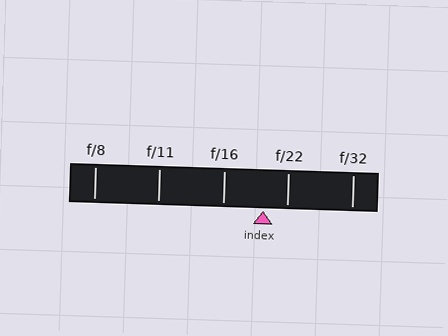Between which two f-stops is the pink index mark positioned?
The index mark is between f/16 and f/22.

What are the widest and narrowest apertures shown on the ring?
The widest aperture shown is f/8 and the narrowest is f/32.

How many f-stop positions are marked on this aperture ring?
There are 5 f-stop positions marked.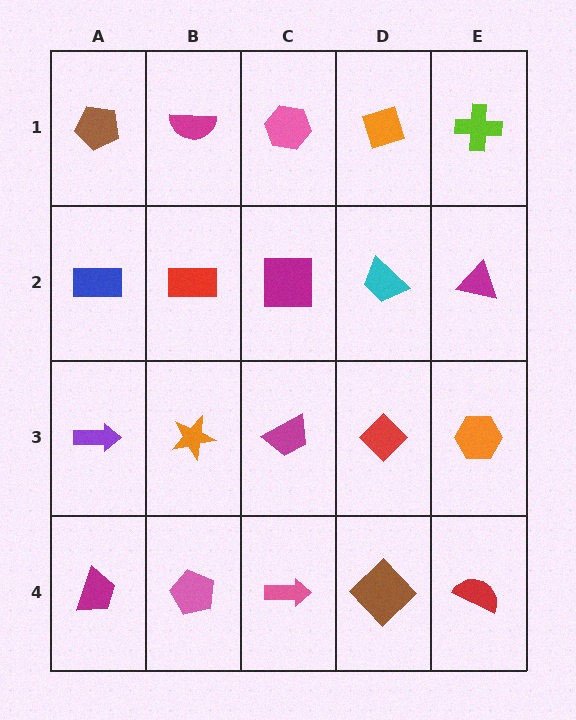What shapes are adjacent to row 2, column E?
A lime cross (row 1, column E), an orange hexagon (row 3, column E), a cyan trapezoid (row 2, column D).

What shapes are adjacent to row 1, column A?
A blue rectangle (row 2, column A), a magenta semicircle (row 1, column B).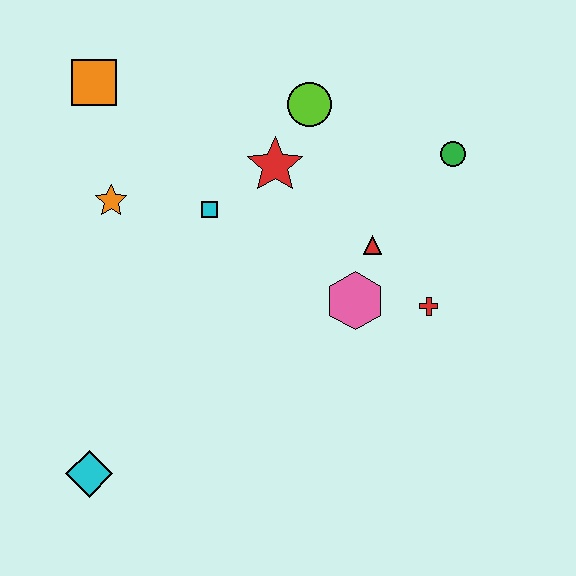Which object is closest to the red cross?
The pink hexagon is closest to the red cross.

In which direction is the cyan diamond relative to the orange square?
The cyan diamond is below the orange square.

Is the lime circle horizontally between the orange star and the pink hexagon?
Yes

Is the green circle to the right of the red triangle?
Yes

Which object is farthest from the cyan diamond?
The green circle is farthest from the cyan diamond.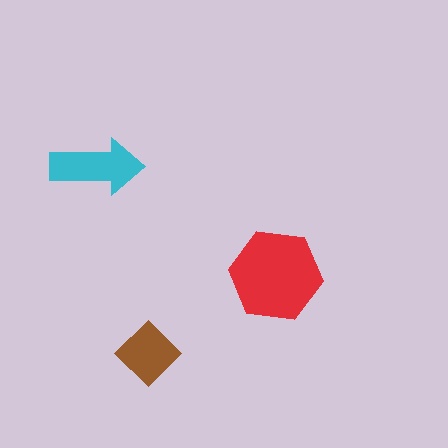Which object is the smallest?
The brown diamond.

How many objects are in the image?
There are 3 objects in the image.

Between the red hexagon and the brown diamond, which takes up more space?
The red hexagon.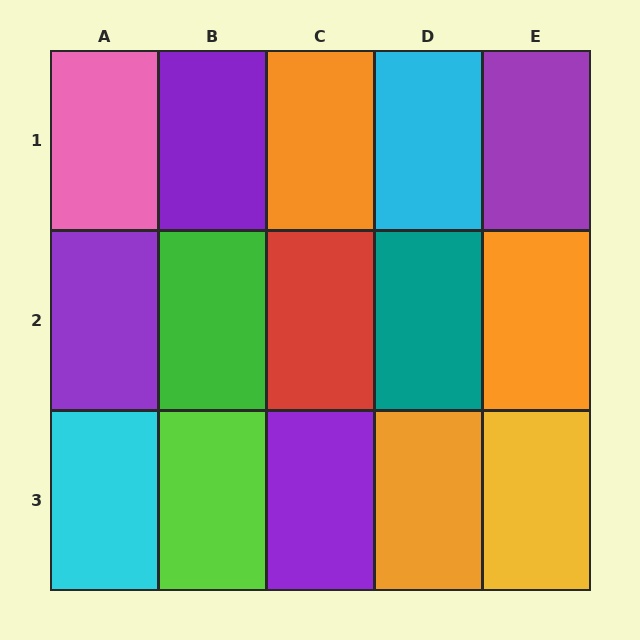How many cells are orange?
3 cells are orange.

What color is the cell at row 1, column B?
Purple.